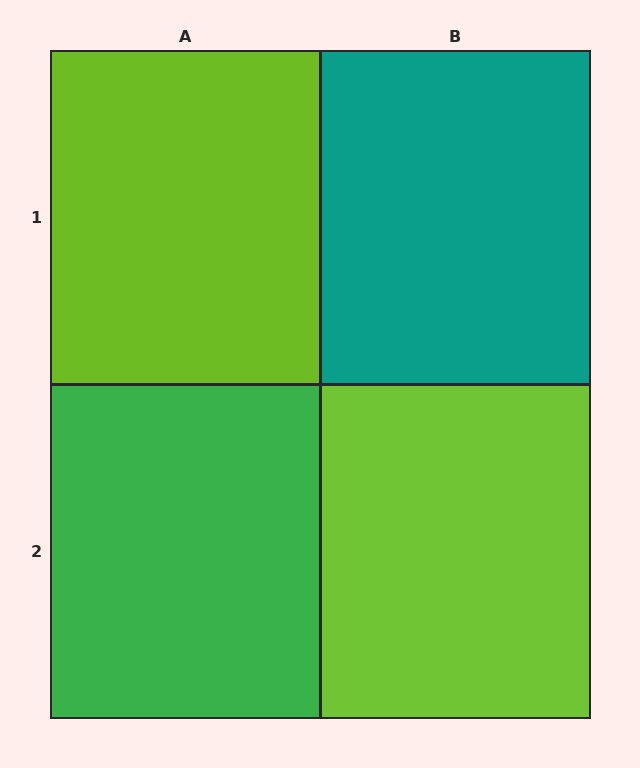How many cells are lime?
2 cells are lime.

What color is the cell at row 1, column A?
Lime.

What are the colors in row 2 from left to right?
Green, lime.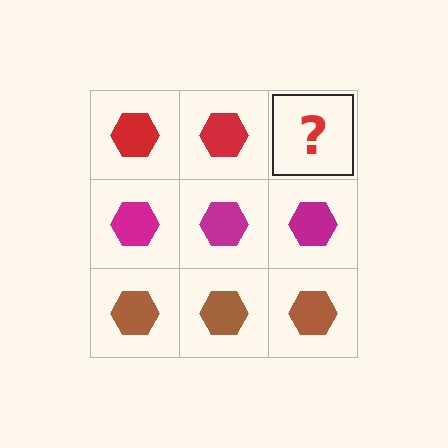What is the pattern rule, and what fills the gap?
The rule is that each row has a consistent color. The gap should be filled with a red hexagon.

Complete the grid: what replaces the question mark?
The question mark should be replaced with a red hexagon.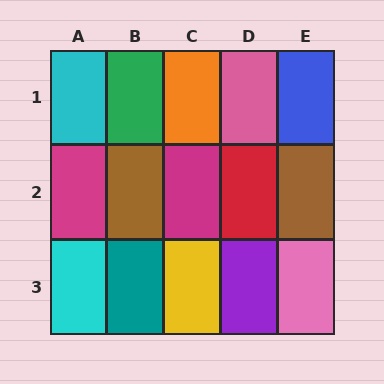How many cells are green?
1 cell is green.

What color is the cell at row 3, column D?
Purple.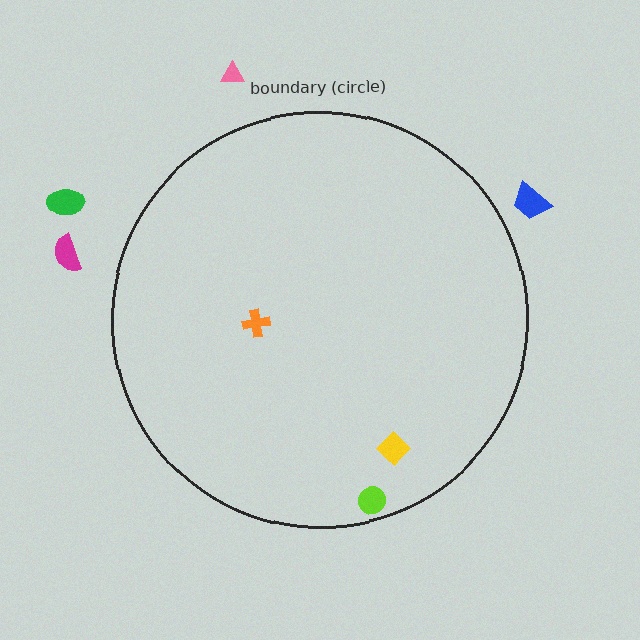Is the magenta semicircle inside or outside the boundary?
Outside.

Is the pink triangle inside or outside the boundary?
Outside.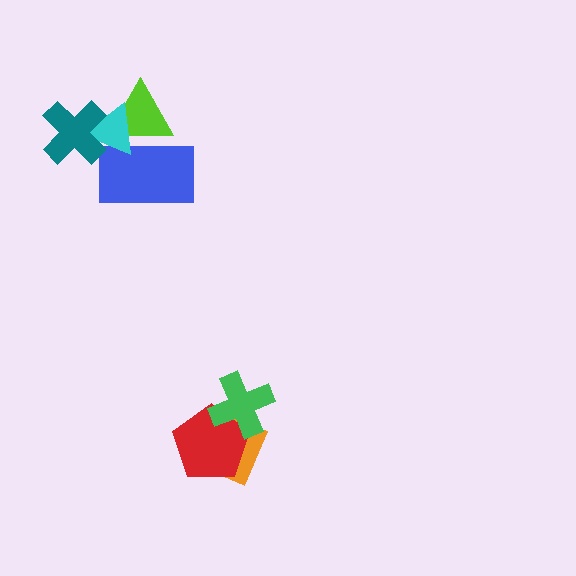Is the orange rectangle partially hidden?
Yes, it is partially covered by another shape.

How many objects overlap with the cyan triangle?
3 objects overlap with the cyan triangle.